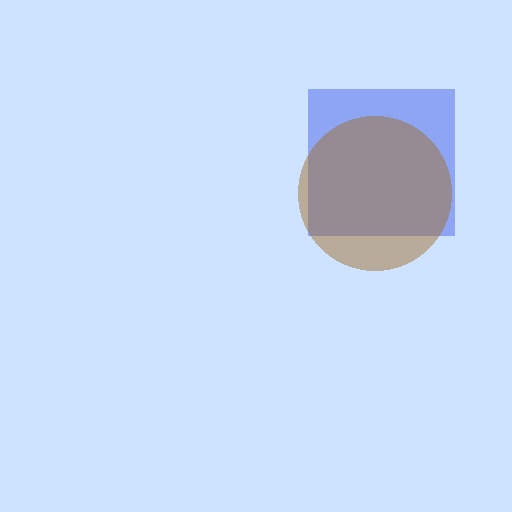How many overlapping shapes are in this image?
There are 2 overlapping shapes in the image.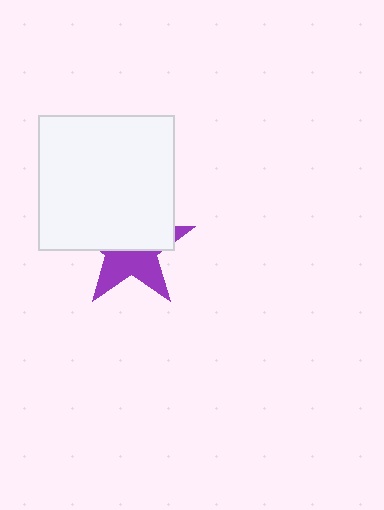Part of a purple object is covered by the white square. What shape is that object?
It is a star.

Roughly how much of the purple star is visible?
A small part of it is visible (roughly 43%).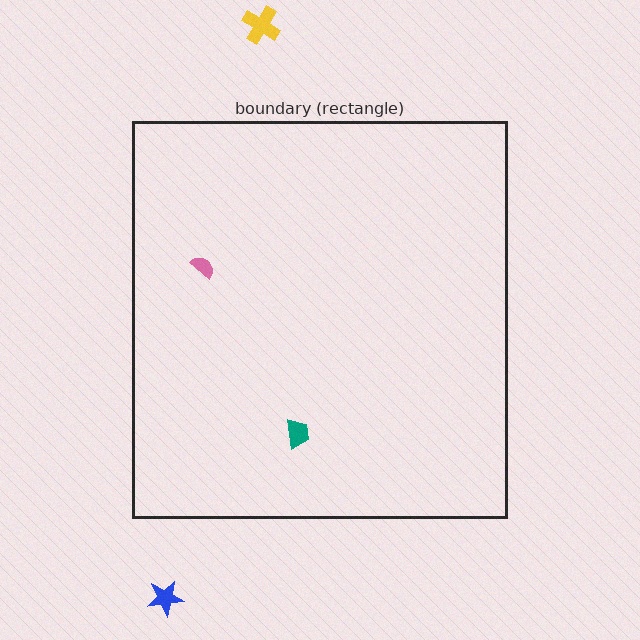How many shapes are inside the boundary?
2 inside, 2 outside.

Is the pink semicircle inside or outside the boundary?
Inside.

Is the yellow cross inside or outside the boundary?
Outside.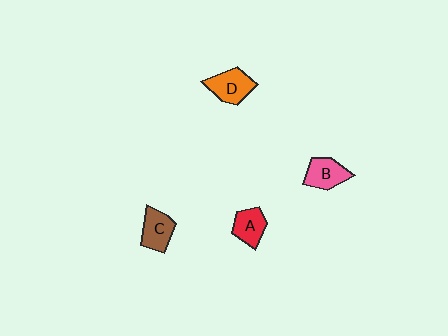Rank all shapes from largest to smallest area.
From largest to smallest: D (orange), B (pink), C (brown), A (red).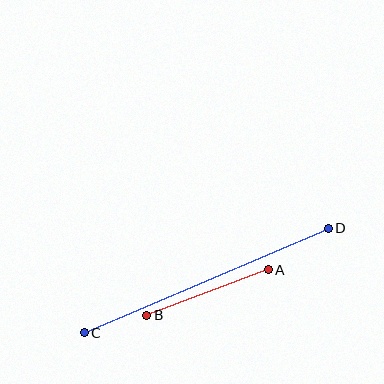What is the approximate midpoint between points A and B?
The midpoint is at approximately (207, 293) pixels.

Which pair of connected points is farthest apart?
Points C and D are farthest apart.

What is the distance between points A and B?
The distance is approximately 130 pixels.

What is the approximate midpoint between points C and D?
The midpoint is at approximately (206, 280) pixels.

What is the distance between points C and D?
The distance is approximately 265 pixels.